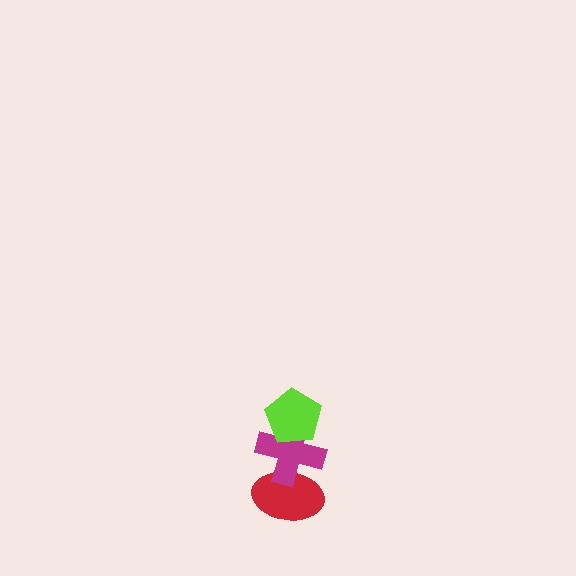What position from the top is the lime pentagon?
The lime pentagon is 1st from the top.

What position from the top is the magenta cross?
The magenta cross is 2nd from the top.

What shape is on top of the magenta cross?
The lime pentagon is on top of the magenta cross.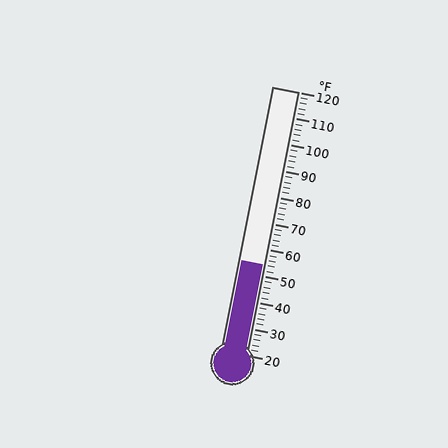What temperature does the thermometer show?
The thermometer shows approximately 54°F.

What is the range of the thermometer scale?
The thermometer scale ranges from 20°F to 120°F.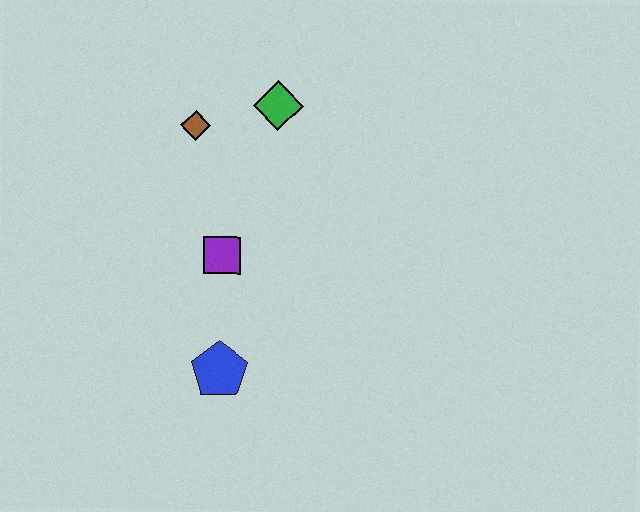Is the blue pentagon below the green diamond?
Yes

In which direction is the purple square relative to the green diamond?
The purple square is below the green diamond.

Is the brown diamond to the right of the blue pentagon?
No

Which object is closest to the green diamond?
The brown diamond is closest to the green diamond.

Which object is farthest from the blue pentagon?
The green diamond is farthest from the blue pentagon.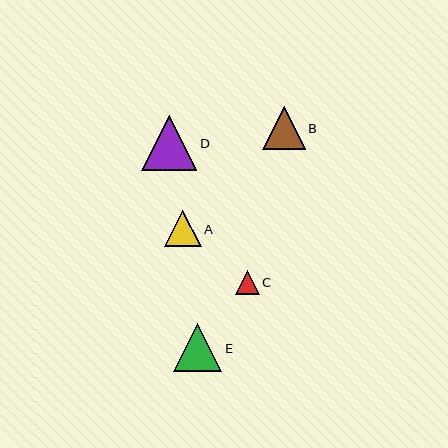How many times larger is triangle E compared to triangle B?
Triangle E is approximately 1.1 times the size of triangle B.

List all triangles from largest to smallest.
From largest to smallest: D, E, B, A, C.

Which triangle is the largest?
Triangle D is the largest with a size of approximately 55 pixels.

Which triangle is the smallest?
Triangle C is the smallest with a size of approximately 24 pixels.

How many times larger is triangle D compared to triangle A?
Triangle D is approximately 1.5 times the size of triangle A.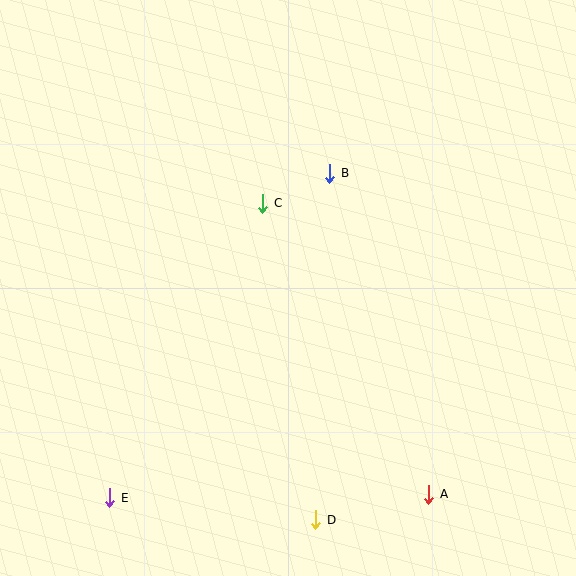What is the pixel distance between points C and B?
The distance between C and B is 74 pixels.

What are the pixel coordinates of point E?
Point E is at (110, 498).